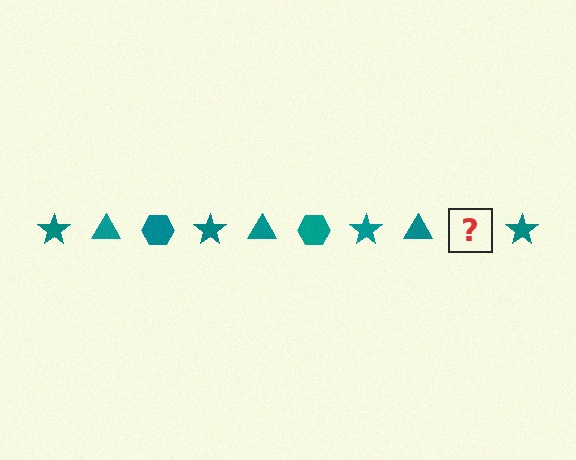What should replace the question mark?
The question mark should be replaced with a teal hexagon.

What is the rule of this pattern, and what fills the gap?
The rule is that the pattern cycles through star, triangle, hexagon shapes in teal. The gap should be filled with a teal hexagon.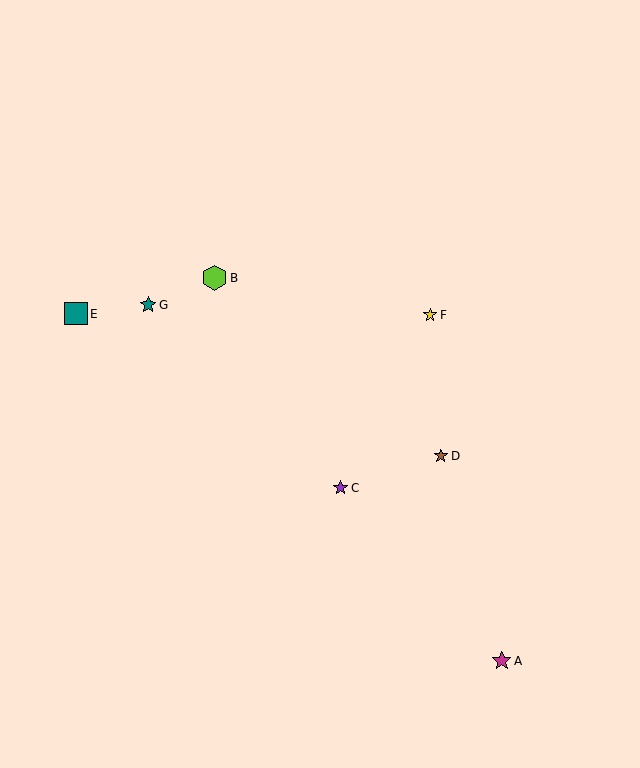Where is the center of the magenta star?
The center of the magenta star is at (502, 661).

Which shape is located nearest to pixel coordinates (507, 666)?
The magenta star (labeled A) at (502, 661) is nearest to that location.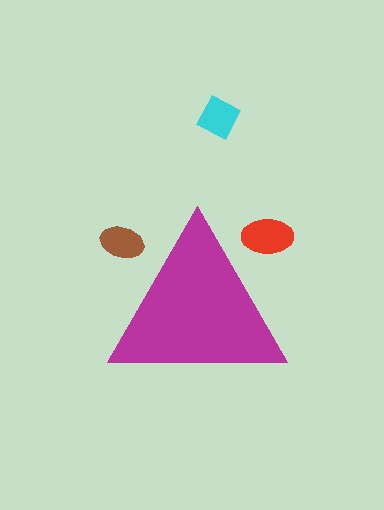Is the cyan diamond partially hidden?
No, the cyan diamond is fully visible.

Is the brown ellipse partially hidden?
Yes, the brown ellipse is partially hidden behind the magenta triangle.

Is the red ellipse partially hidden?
Yes, the red ellipse is partially hidden behind the magenta triangle.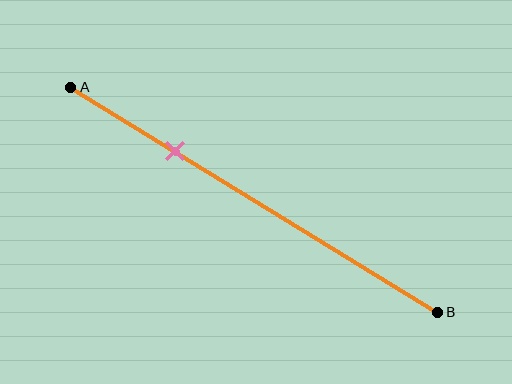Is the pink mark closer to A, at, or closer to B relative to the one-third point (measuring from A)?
The pink mark is closer to point A than the one-third point of segment AB.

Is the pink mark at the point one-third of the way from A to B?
No, the mark is at about 30% from A, not at the 33% one-third point.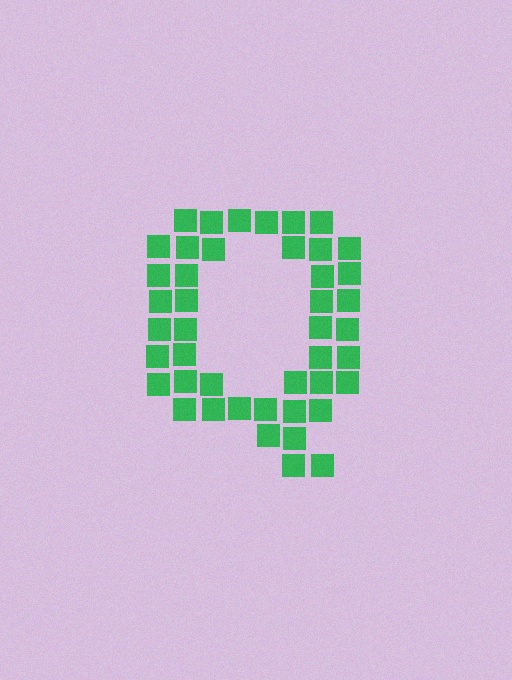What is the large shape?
The large shape is the letter Q.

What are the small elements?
The small elements are squares.